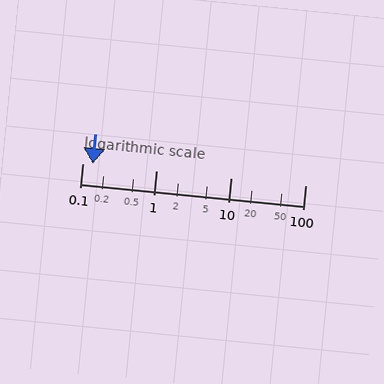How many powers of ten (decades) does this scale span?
The scale spans 3 decades, from 0.1 to 100.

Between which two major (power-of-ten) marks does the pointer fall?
The pointer is between 0.1 and 1.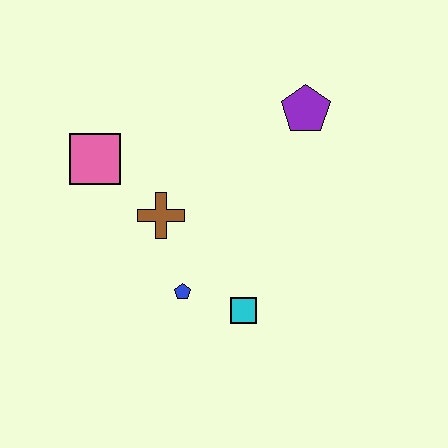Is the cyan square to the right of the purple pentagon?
No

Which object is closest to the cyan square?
The blue pentagon is closest to the cyan square.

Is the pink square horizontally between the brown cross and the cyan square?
No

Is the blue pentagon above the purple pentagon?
No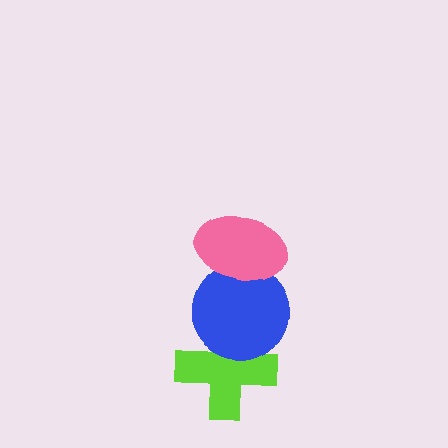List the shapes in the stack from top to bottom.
From top to bottom: the pink ellipse, the blue circle, the lime cross.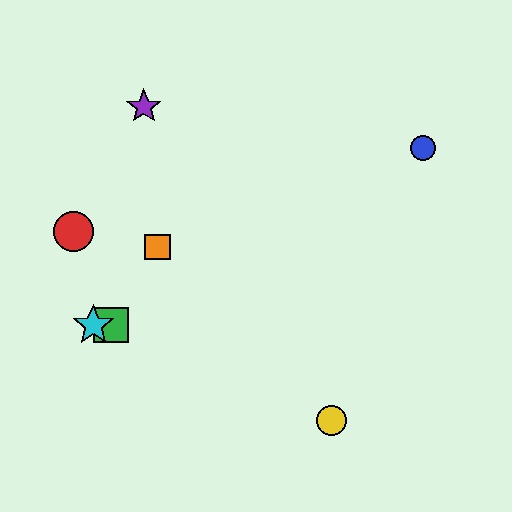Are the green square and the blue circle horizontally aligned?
No, the green square is at y≈325 and the blue circle is at y≈148.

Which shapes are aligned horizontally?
The green square, the cyan star are aligned horizontally.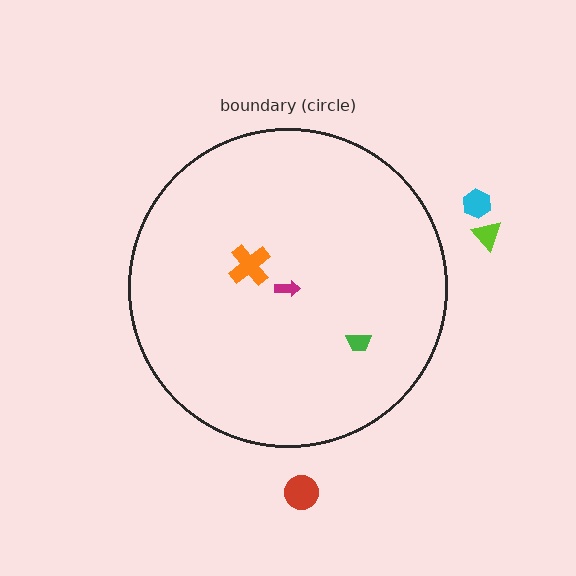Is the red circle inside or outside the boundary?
Outside.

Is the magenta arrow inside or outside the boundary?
Inside.